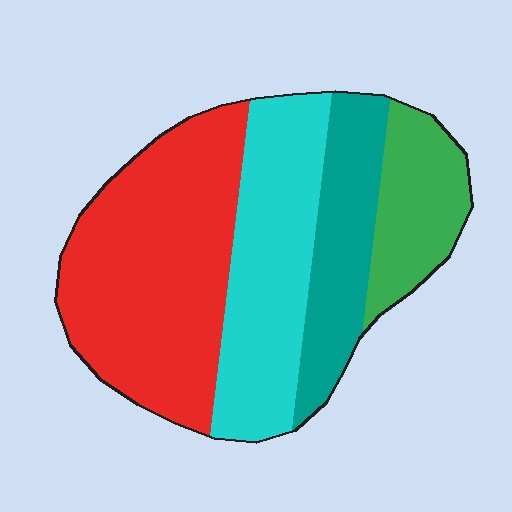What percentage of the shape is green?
Green covers 15% of the shape.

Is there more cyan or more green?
Cyan.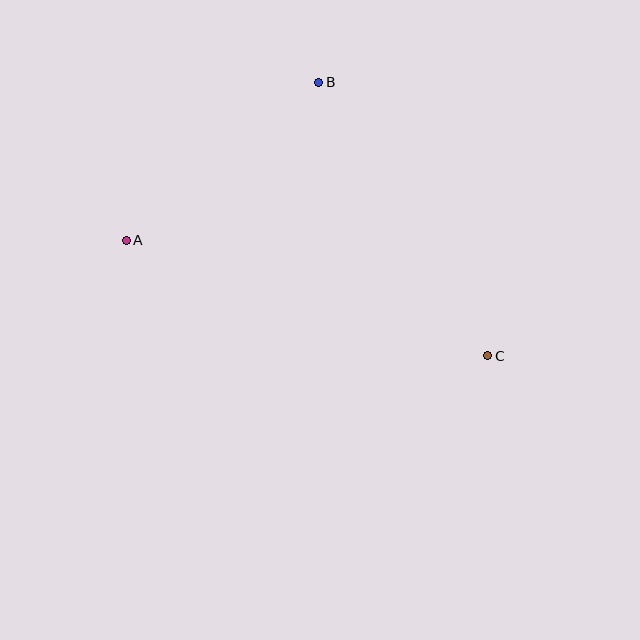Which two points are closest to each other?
Points A and B are closest to each other.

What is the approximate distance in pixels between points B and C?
The distance between B and C is approximately 321 pixels.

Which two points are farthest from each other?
Points A and C are farthest from each other.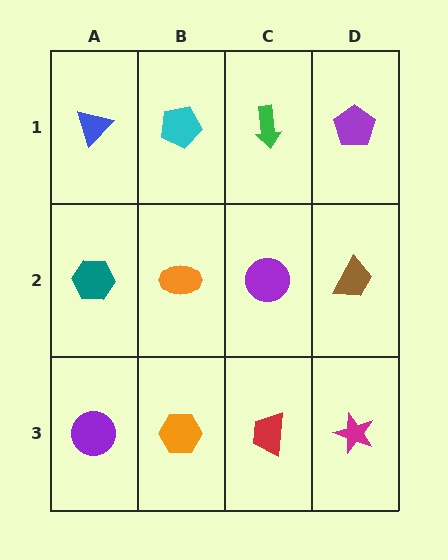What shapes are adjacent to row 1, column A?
A teal hexagon (row 2, column A), a cyan pentagon (row 1, column B).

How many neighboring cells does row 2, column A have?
3.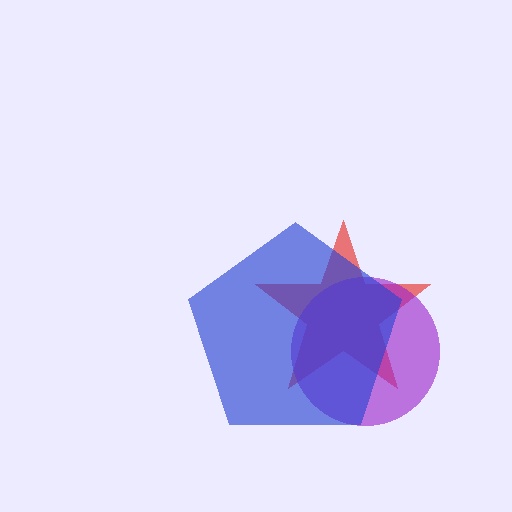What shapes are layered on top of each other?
The layered shapes are: a red star, a purple circle, a blue pentagon.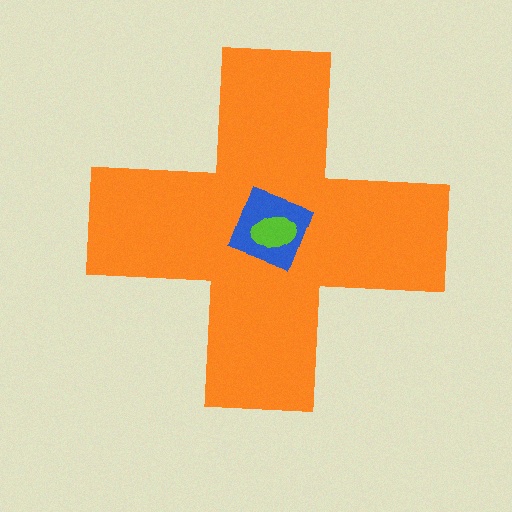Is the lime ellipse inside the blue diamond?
Yes.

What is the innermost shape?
The lime ellipse.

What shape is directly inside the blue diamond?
The lime ellipse.